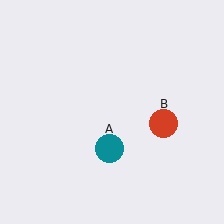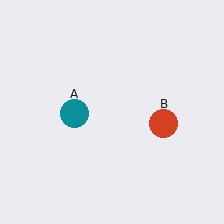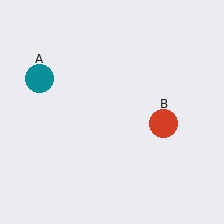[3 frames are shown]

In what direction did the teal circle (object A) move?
The teal circle (object A) moved up and to the left.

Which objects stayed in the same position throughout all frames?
Red circle (object B) remained stationary.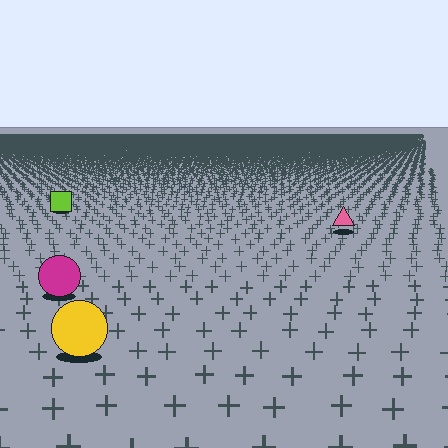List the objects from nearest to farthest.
From nearest to farthest: the yellow circle, the magenta circle, the pink triangle, the lime square.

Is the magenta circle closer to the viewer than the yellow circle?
No. The yellow circle is closer — you can tell from the texture gradient: the ground texture is coarser near it.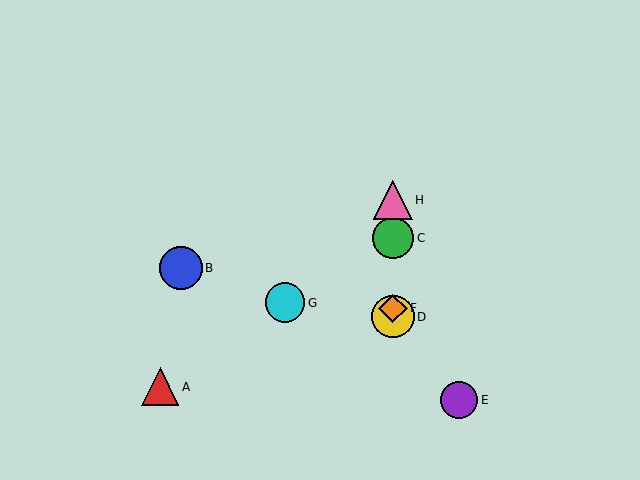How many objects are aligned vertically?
4 objects (C, D, F, H) are aligned vertically.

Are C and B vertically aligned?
No, C is at x≈393 and B is at x≈181.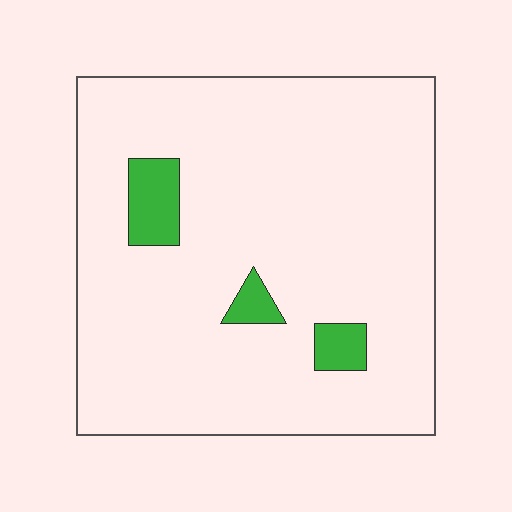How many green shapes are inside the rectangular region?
3.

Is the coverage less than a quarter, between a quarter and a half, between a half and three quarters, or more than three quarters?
Less than a quarter.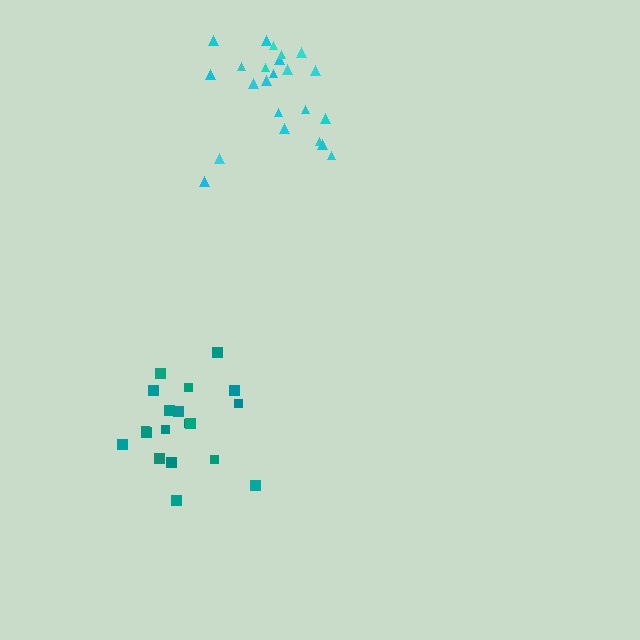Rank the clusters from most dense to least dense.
cyan, teal.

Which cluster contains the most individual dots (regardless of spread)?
Cyan (23).